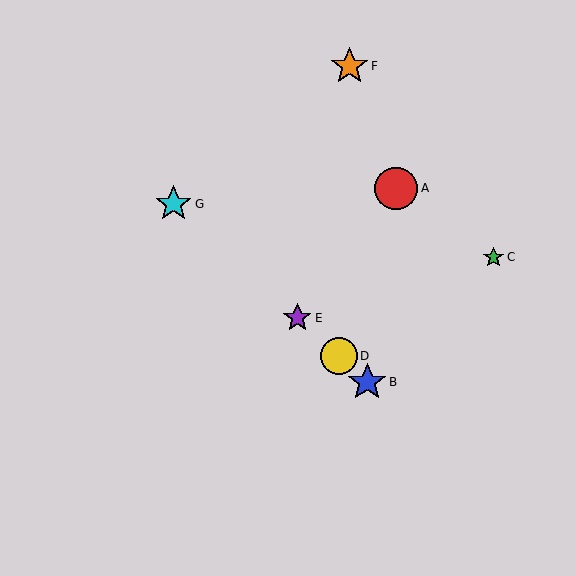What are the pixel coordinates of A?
Object A is at (396, 189).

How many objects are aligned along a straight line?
4 objects (B, D, E, G) are aligned along a straight line.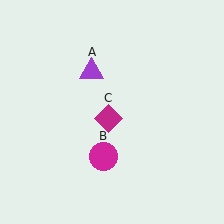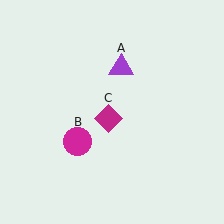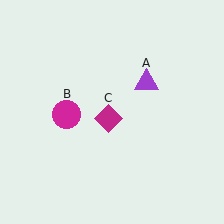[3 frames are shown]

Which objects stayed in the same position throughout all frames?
Magenta diamond (object C) remained stationary.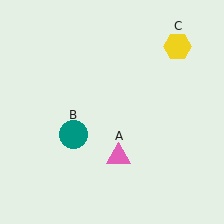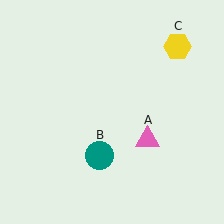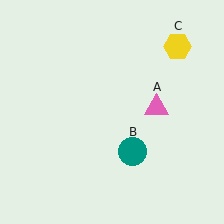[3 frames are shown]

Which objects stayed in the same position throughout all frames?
Yellow hexagon (object C) remained stationary.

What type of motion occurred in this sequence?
The pink triangle (object A), teal circle (object B) rotated counterclockwise around the center of the scene.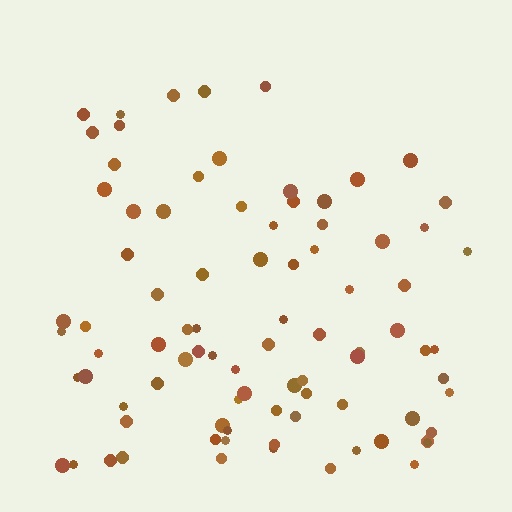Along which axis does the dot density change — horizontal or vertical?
Vertical.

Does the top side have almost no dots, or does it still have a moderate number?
Still a moderate number, just noticeably fewer than the bottom.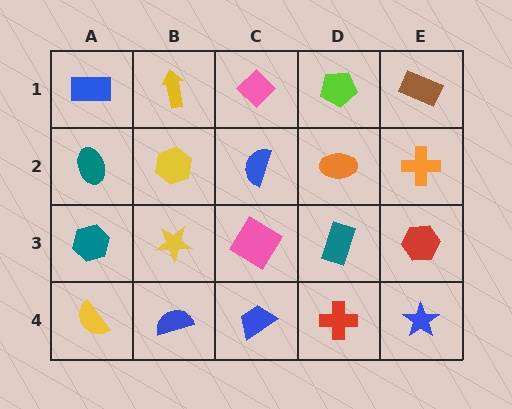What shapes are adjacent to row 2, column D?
A lime pentagon (row 1, column D), a teal rectangle (row 3, column D), a blue semicircle (row 2, column C), an orange cross (row 2, column E).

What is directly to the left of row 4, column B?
A yellow semicircle.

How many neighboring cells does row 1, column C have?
3.